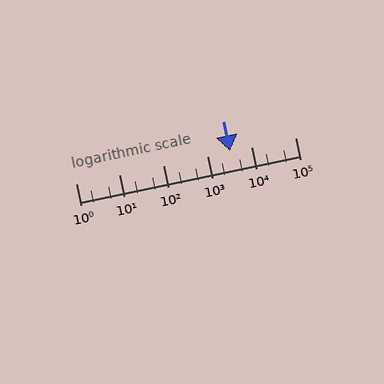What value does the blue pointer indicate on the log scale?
The pointer indicates approximately 3200.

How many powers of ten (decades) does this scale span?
The scale spans 5 decades, from 1 to 100000.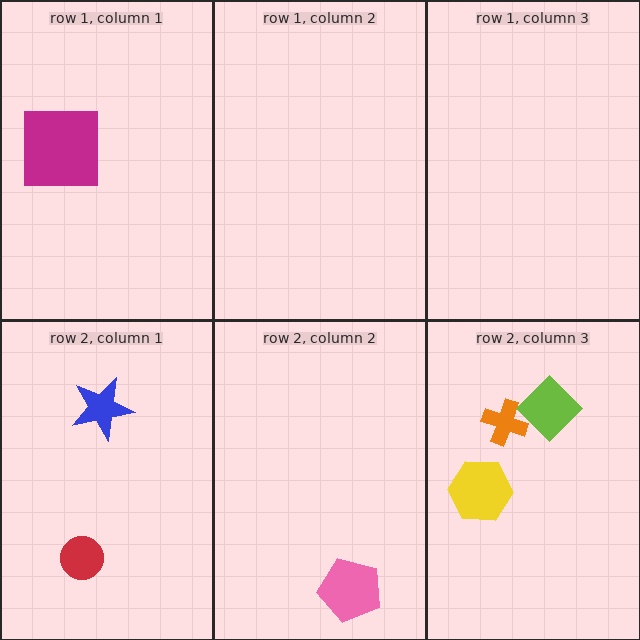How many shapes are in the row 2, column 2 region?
1.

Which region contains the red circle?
The row 2, column 1 region.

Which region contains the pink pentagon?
The row 2, column 2 region.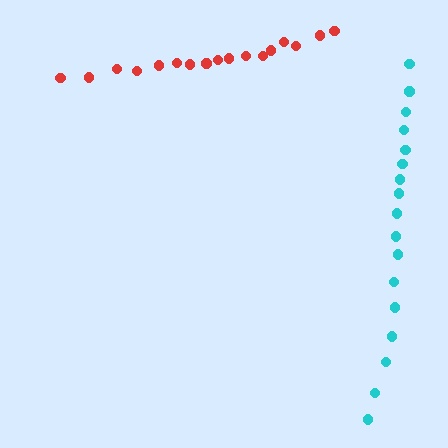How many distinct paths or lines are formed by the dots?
There are 2 distinct paths.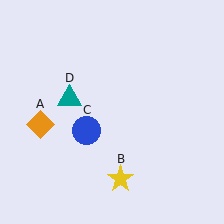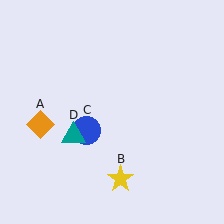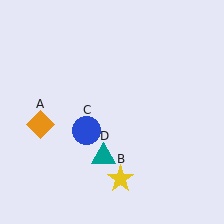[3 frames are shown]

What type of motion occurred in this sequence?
The teal triangle (object D) rotated counterclockwise around the center of the scene.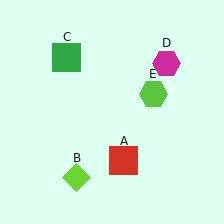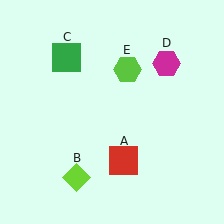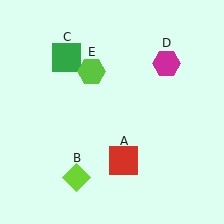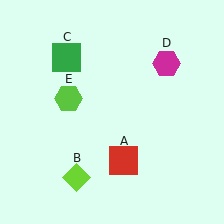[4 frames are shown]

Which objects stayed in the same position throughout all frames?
Red square (object A) and lime diamond (object B) and green square (object C) and magenta hexagon (object D) remained stationary.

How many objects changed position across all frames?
1 object changed position: lime hexagon (object E).